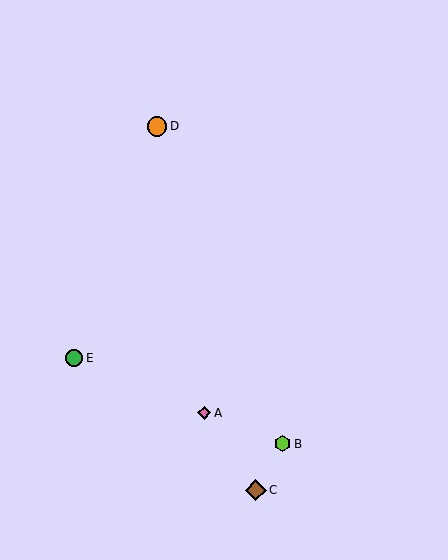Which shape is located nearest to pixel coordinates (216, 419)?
The pink diamond (labeled A) at (204, 413) is nearest to that location.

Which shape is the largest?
The brown diamond (labeled C) is the largest.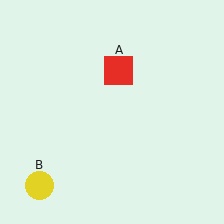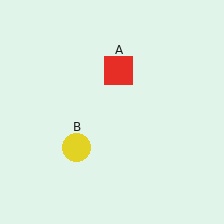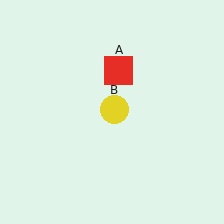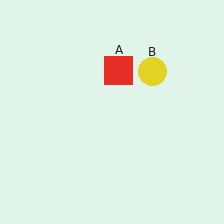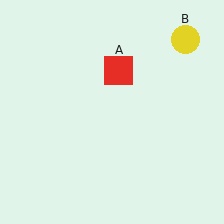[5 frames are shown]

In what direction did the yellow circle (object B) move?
The yellow circle (object B) moved up and to the right.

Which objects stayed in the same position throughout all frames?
Red square (object A) remained stationary.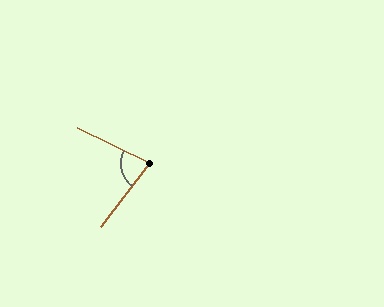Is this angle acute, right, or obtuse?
It is acute.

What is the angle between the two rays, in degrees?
Approximately 79 degrees.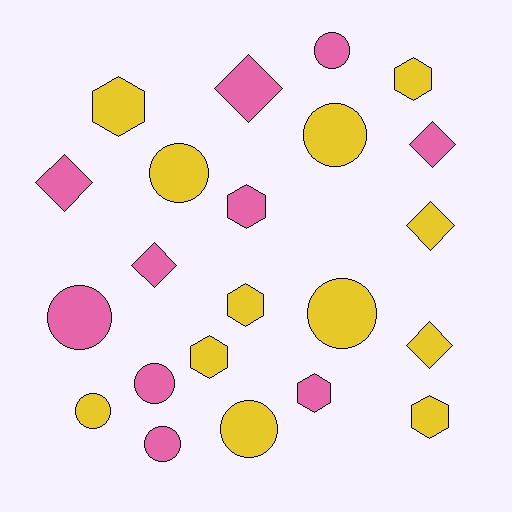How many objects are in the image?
There are 22 objects.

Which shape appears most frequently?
Circle, with 9 objects.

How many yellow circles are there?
There are 5 yellow circles.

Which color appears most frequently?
Yellow, with 12 objects.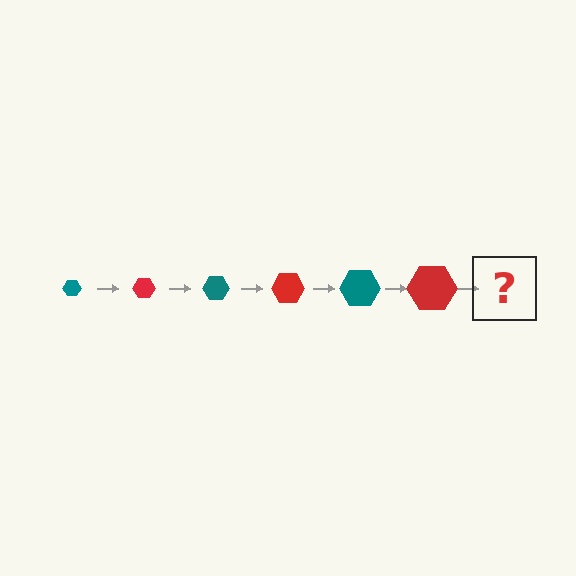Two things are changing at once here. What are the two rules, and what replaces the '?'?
The two rules are that the hexagon grows larger each step and the color cycles through teal and red. The '?' should be a teal hexagon, larger than the previous one.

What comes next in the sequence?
The next element should be a teal hexagon, larger than the previous one.